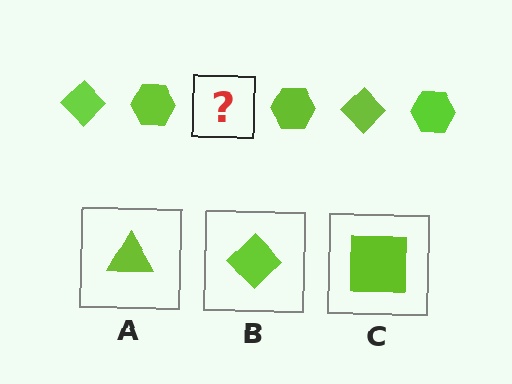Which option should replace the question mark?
Option B.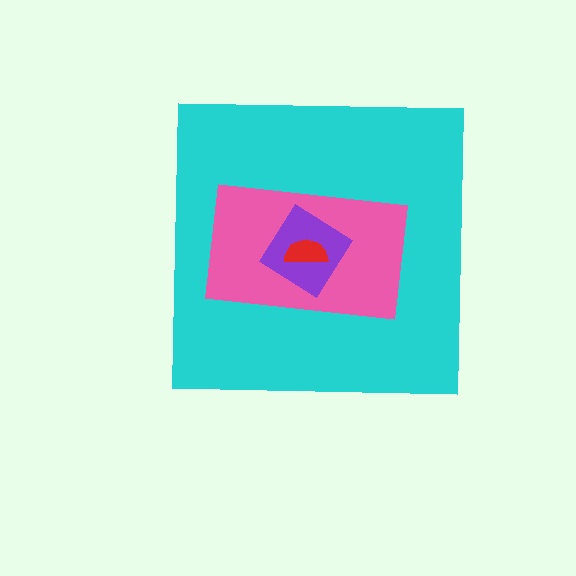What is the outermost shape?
The cyan square.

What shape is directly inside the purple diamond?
The red semicircle.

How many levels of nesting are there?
4.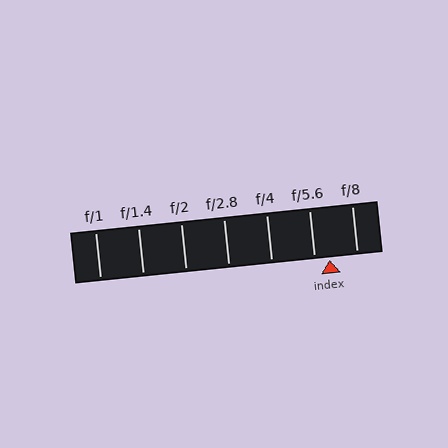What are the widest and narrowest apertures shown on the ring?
The widest aperture shown is f/1 and the narrowest is f/8.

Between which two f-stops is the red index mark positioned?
The index mark is between f/5.6 and f/8.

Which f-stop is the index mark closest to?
The index mark is closest to f/5.6.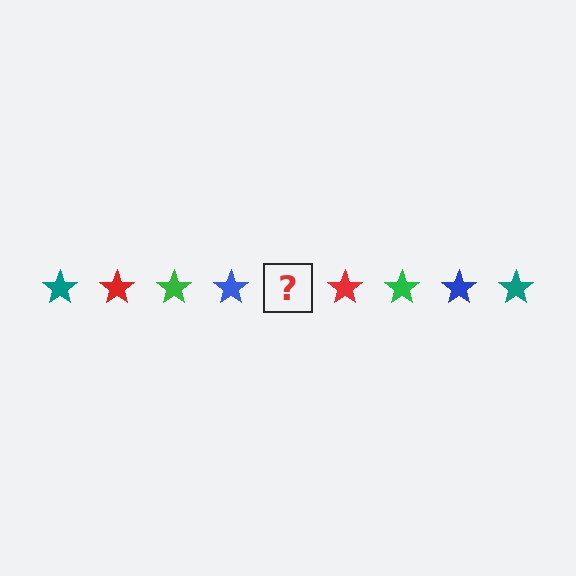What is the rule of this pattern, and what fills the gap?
The rule is that the pattern cycles through teal, red, green, blue stars. The gap should be filled with a teal star.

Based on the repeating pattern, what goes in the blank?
The blank should be a teal star.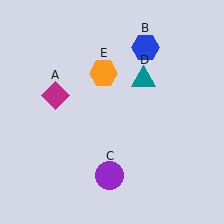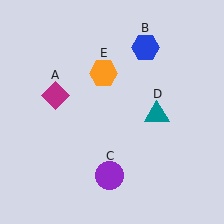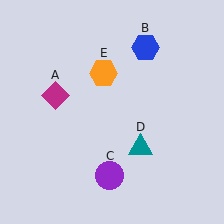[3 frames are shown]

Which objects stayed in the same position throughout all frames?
Magenta diamond (object A) and blue hexagon (object B) and purple circle (object C) and orange hexagon (object E) remained stationary.